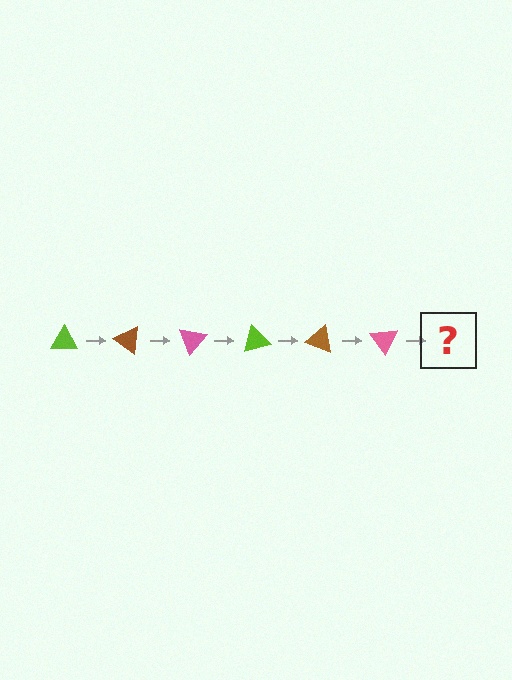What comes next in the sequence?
The next element should be a lime triangle, rotated 210 degrees from the start.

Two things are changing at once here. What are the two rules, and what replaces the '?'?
The two rules are that it rotates 35 degrees each step and the color cycles through lime, brown, and pink. The '?' should be a lime triangle, rotated 210 degrees from the start.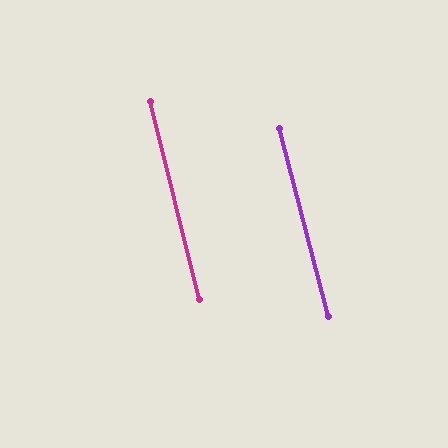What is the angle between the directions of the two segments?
Approximately 1 degree.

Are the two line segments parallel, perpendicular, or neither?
Parallel — their directions differ by only 0.8°.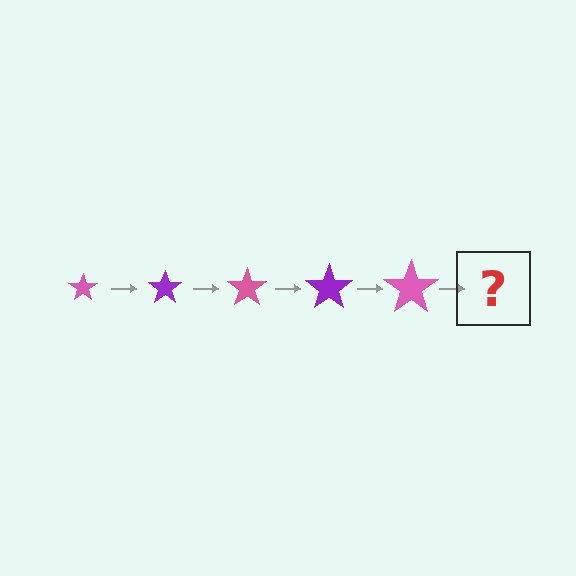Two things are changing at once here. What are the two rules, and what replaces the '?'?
The two rules are that the star grows larger each step and the color cycles through pink and purple. The '?' should be a purple star, larger than the previous one.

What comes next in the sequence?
The next element should be a purple star, larger than the previous one.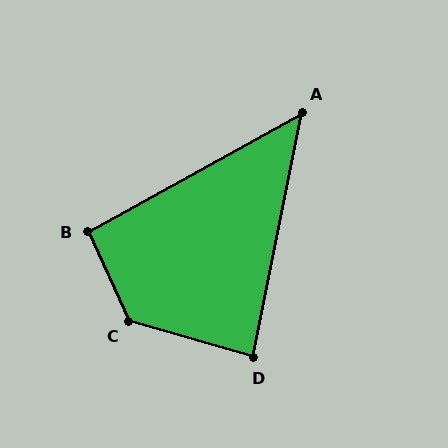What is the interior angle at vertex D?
Approximately 85 degrees (approximately right).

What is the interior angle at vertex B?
Approximately 95 degrees (approximately right).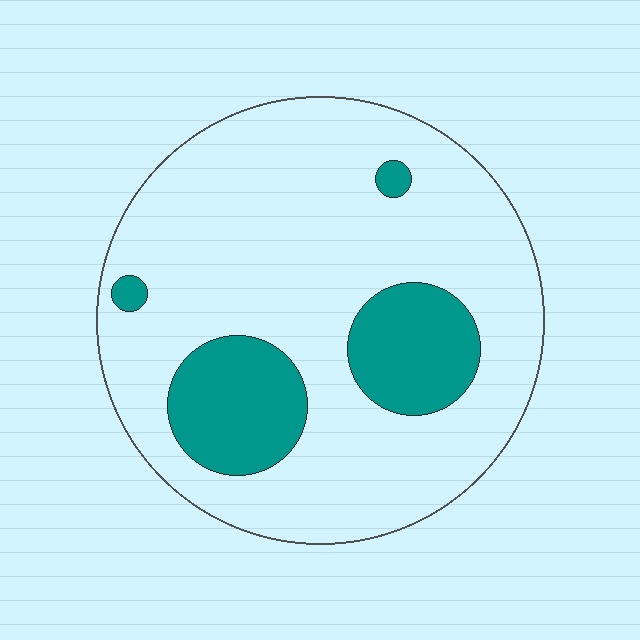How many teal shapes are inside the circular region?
4.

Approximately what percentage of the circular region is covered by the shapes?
Approximately 20%.